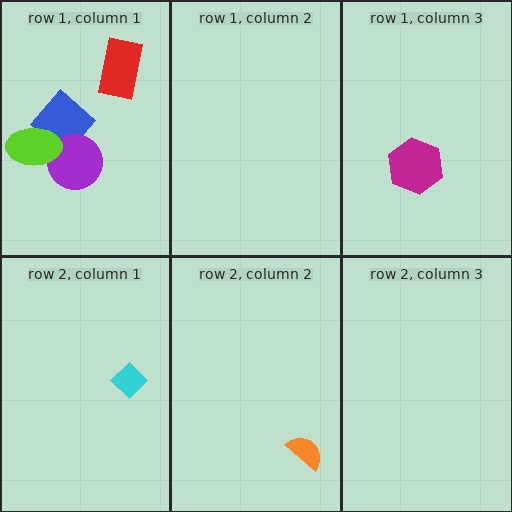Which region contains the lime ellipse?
The row 1, column 1 region.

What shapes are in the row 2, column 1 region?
The cyan diamond.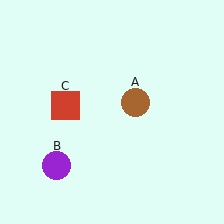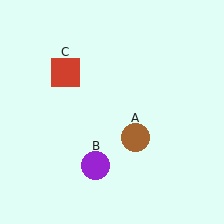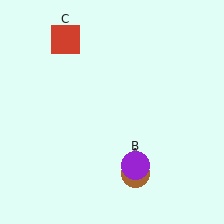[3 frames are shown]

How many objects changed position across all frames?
3 objects changed position: brown circle (object A), purple circle (object B), red square (object C).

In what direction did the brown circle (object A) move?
The brown circle (object A) moved down.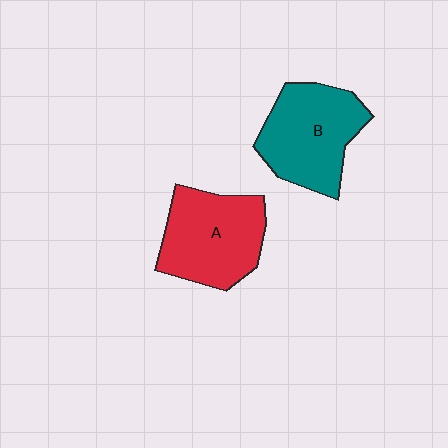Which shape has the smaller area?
Shape B (teal).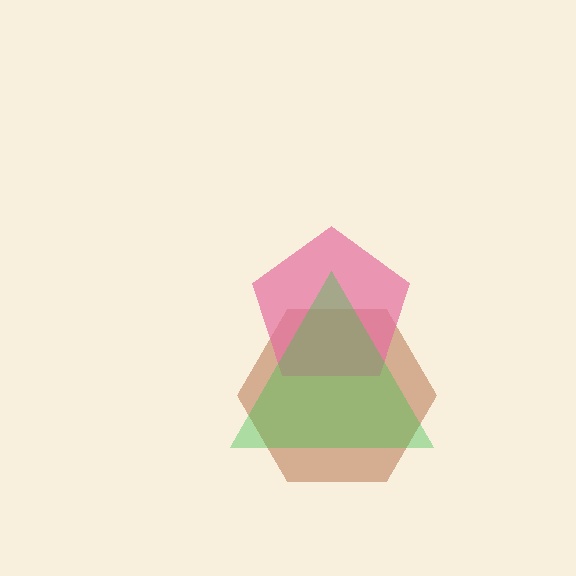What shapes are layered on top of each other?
The layered shapes are: a brown hexagon, a pink pentagon, a green triangle.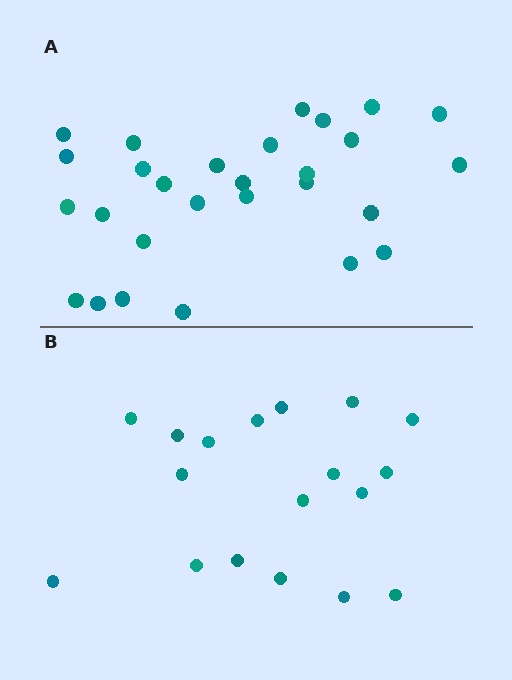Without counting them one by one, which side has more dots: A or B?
Region A (the top region) has more dots.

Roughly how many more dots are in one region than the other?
Region A has roughly 10 or so more dots than region B.